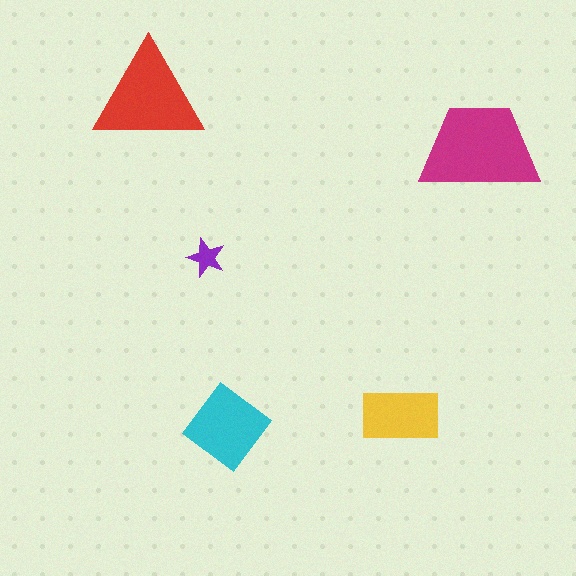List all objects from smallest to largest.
The purple star, the yellow rectangle, the cyan diamond, the red triangle, the magenta trapezoid.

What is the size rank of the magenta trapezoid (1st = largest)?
1st.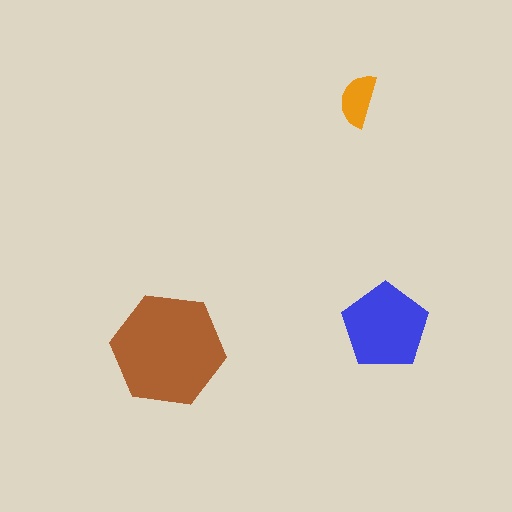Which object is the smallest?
The orange semicircle.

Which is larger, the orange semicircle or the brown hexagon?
The brown hexagon.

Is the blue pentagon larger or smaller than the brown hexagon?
Smaller.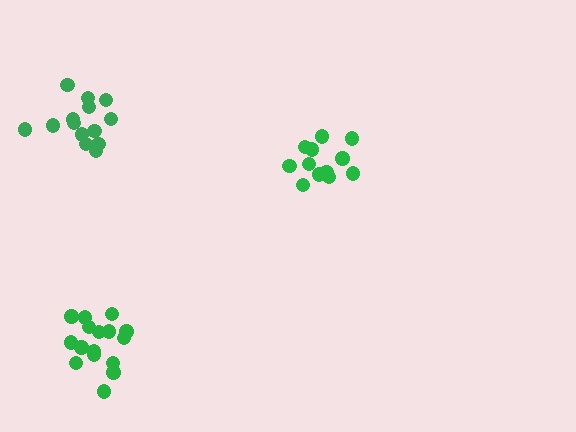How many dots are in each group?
Group 1: 14 dots, Group 2: 14 dots, Group 3: 16 dots (44 total).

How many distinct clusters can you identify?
There are 3 distinct clusters.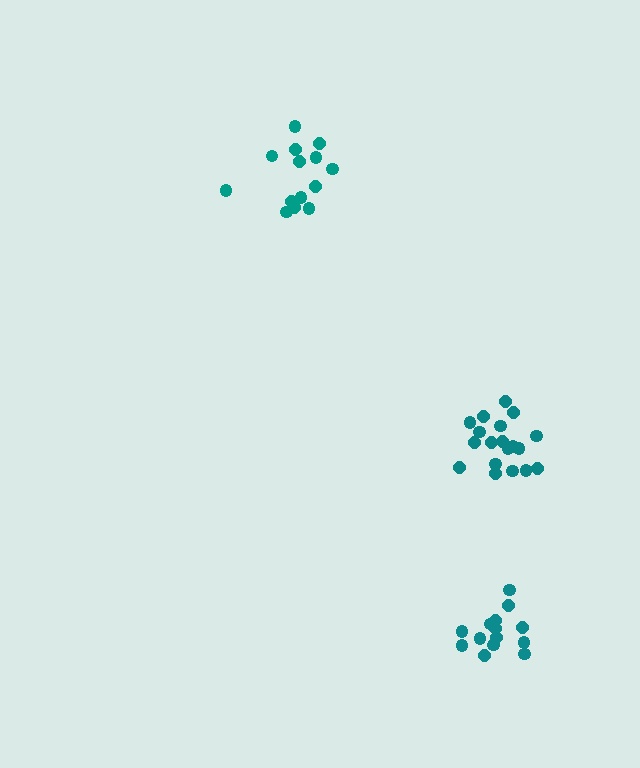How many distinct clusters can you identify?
There are 3 distinct clusters.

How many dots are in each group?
Group 1: 19 dots, Group 2: 14 dots, Group 3: 14 dots (47 total).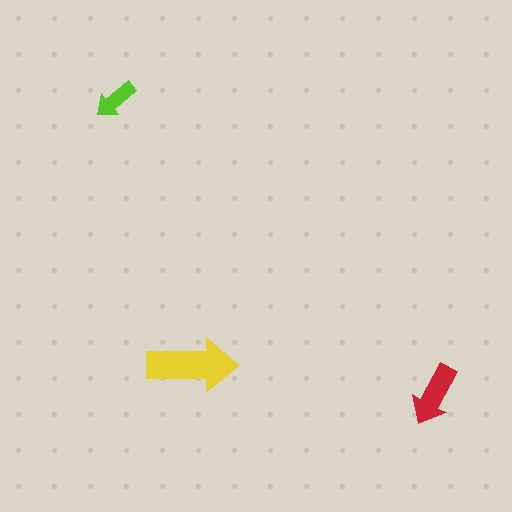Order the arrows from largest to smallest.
the yellow one, the red one, the lime one.